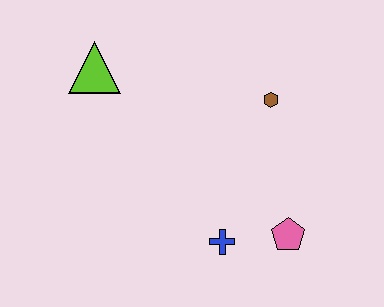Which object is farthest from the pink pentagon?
The lime triangle is farthest from the pink pentagon.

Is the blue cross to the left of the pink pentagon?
Yes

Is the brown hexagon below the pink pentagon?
No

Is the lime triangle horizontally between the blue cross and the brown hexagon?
No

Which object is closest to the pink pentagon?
The blue cross is closest to the pink pentagon.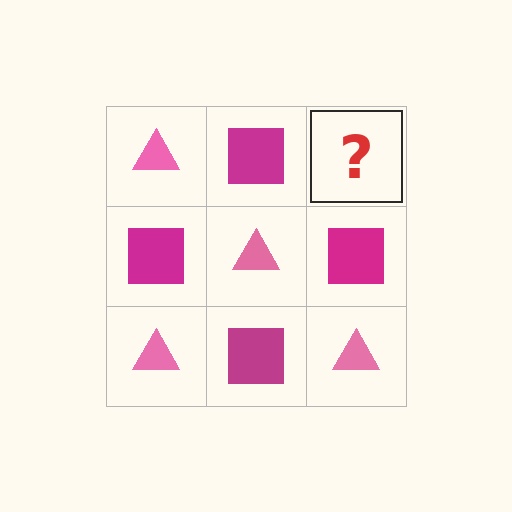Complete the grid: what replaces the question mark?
The question mark should be replaced with a pink triangle.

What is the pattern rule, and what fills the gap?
The rule is that it alternates pink triangle and magenta square in a checkerboard pattern. The gap should be filled with a pink triangle.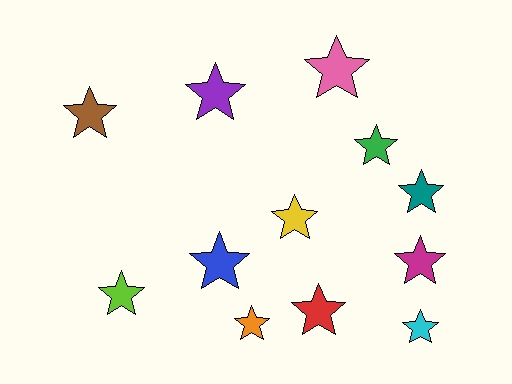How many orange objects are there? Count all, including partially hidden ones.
There is 1 orange object.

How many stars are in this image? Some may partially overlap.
There are 12 stars.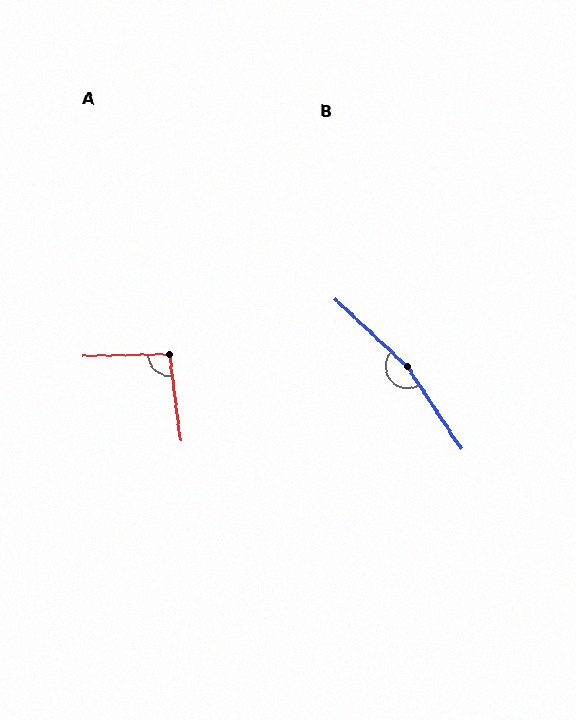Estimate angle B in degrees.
Approximately 167 degrees.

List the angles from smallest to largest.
A (96°), B (167°).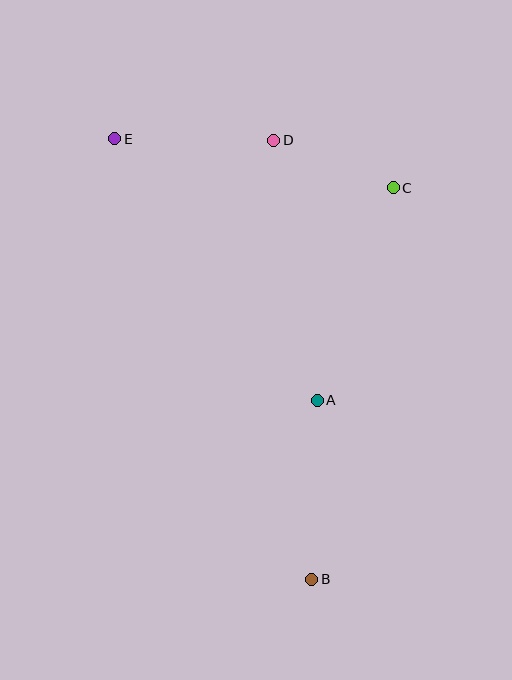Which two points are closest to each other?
Points C and D are closest to each other.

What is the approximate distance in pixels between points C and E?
The distance between C and E is approximately 283 pixels.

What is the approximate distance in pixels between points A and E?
The distance between A and E is approximately 331 pixels.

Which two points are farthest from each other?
Points B and E are farthest from each other.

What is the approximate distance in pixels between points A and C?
The distance between A and C is approximately 226 pixels.